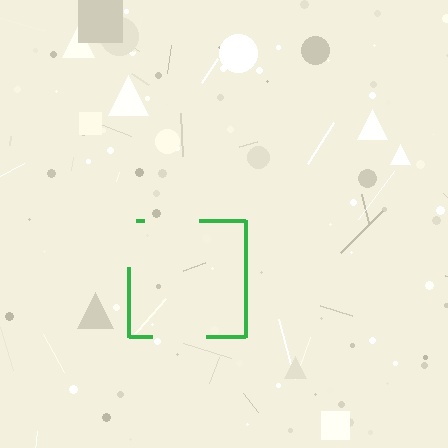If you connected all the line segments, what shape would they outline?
They would outline a square.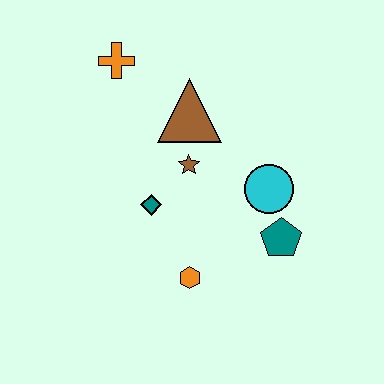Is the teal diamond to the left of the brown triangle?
Yes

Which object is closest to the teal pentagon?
The cyan circle is closest to the teal pentagon.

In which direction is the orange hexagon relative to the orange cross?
The orange hexagon is below the orange cross.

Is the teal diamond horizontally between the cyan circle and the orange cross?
Yes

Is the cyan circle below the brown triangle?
Yes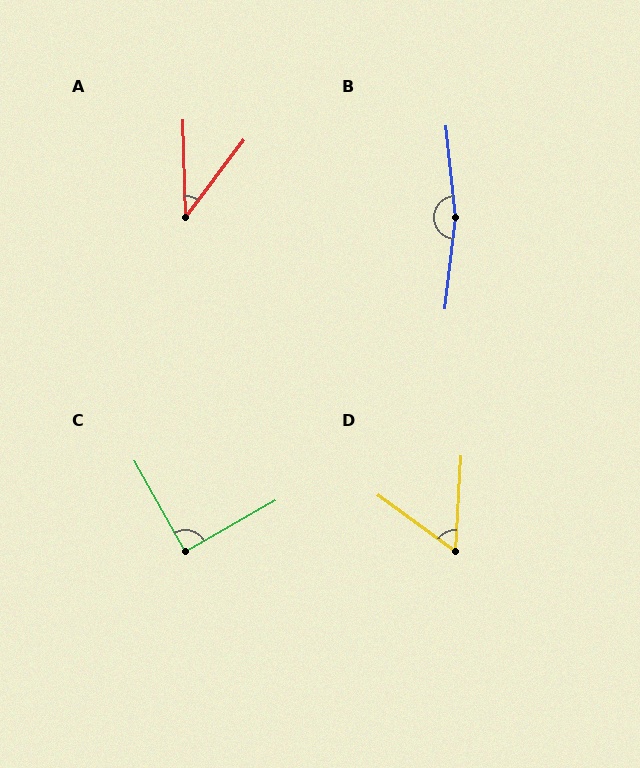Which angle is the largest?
B, at approximately 168 degrees.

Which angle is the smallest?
A, at approximately 38 degrees.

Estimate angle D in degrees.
Approximately 57 degrees.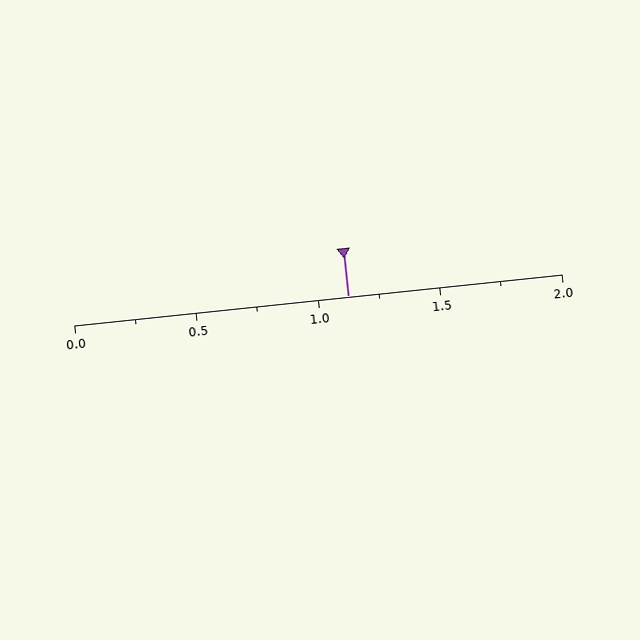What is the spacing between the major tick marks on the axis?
The major ticks are spaced 0.5 apart.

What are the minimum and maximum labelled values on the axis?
The axis runs from 0.0 to 2.0.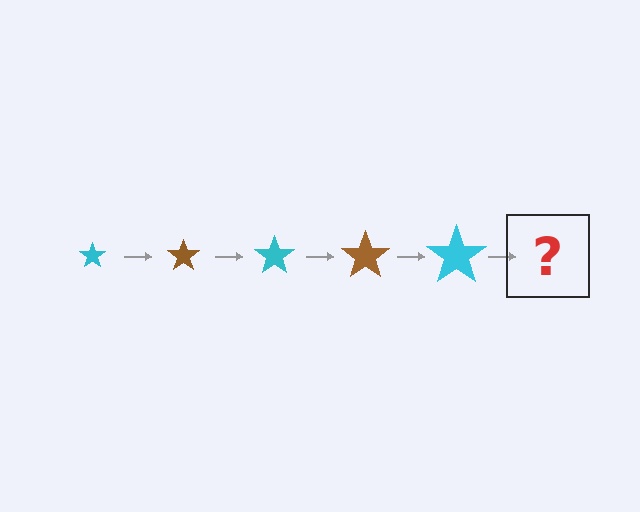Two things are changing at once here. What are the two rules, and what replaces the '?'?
The two rules are that the star grows larger each step and the color cycles through cyan and brown. The '?' should be a brown star, larger than the previous one.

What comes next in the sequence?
The next element should be a brown star, larger than the previous one.